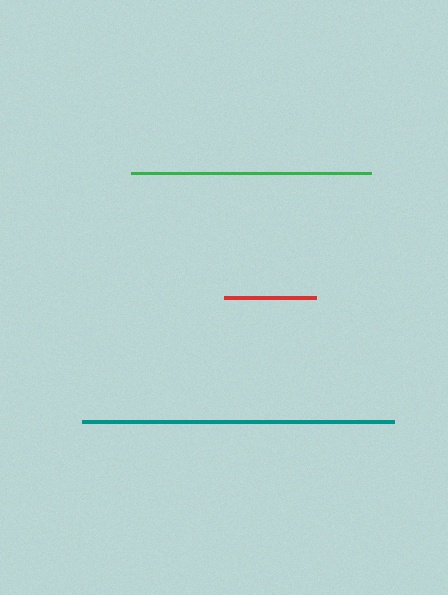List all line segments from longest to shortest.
From longest to shortest: teal, green, red.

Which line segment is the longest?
The teal line is the longest at approximately 313 pixels.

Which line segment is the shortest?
The red line is the shortest at approximately 92 pixels.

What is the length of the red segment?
The red segment is approximately 92 pixels long.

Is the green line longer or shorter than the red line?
The green line is longer than the red line.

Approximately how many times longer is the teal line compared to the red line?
The teal line is approximately 3.4 times the length of the red line.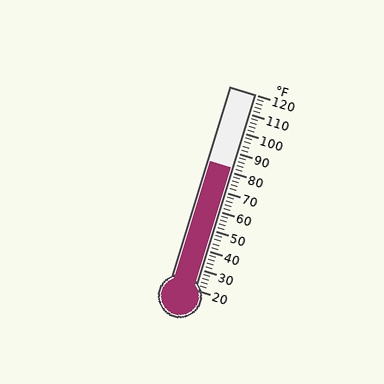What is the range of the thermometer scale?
The thermometer scale ranges from 20°F to 120°F.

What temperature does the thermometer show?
The thermometer shows approximately 82°F.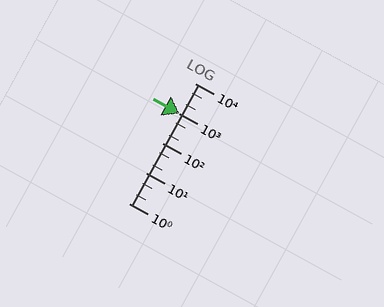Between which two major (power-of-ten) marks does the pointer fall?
The pointer is between 100 and 1000.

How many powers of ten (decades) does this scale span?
The scale spans 4 decades, from 1 to 10000.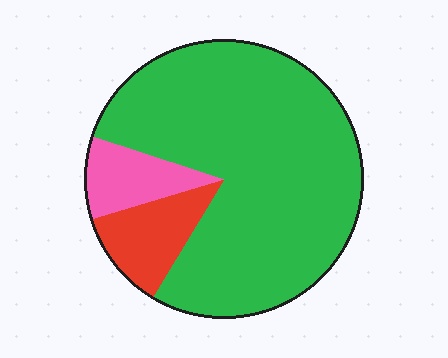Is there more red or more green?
Green.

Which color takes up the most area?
Green, at roughly 80%.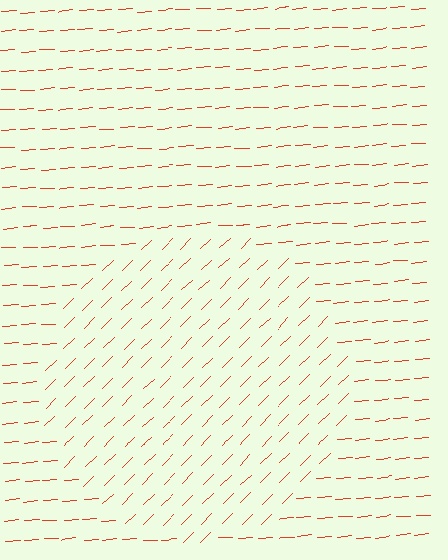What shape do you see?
I see a circle.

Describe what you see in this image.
The image is filled with small red line segments. A circle region in the image has lines oriented differently from the surrounding lines, creating a visible texture boundary.